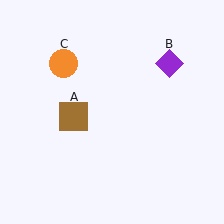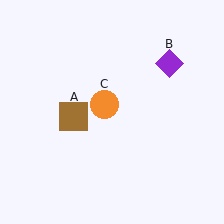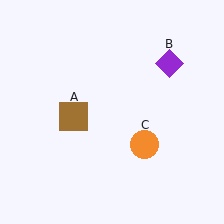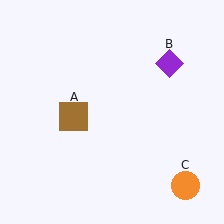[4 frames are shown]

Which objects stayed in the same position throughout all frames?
Brown square (object A) and purple diamond (object B) remained stationary.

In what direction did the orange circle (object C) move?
The orange circle (object C) moved down and to the right.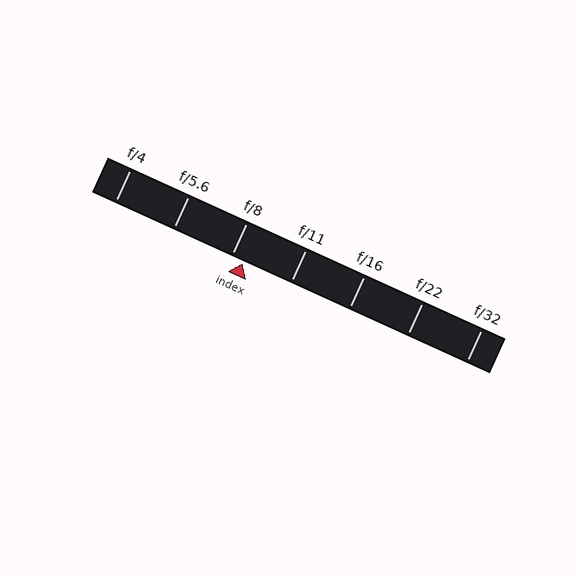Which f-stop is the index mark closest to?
The index mark is closest to f/8.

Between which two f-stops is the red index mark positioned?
The index mark is between f/8 and f/11.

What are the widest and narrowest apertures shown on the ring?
The widest aperture shown is f/4 and the narrowest is f/32.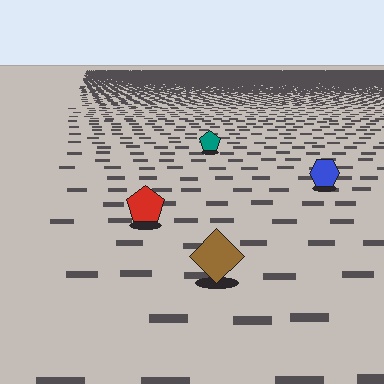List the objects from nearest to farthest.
From nearest to farthest: the brown diamond, the red pentagon, the blue hexagon, the teal pentagon.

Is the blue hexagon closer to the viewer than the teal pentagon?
Yes. The blue hexagon is closer — you can tell from the texture gradient: the ground texture is coarser near it.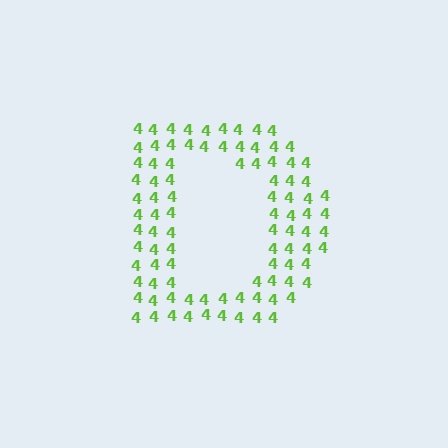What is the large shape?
The large shape is the letter D.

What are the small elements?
The small elements are digit 4's.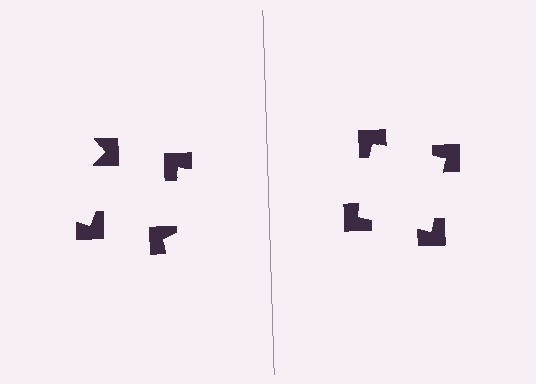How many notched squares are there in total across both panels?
8 — 4 on each side.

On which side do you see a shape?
An illusory square appears on the right side. On the left side the wedge cuts are rotated, so no coherent shape forms.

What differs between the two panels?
The notched squares are positioned identically on both sides; only the wedge orientations differ. On the right they align to a square; on the left they are misaligned.